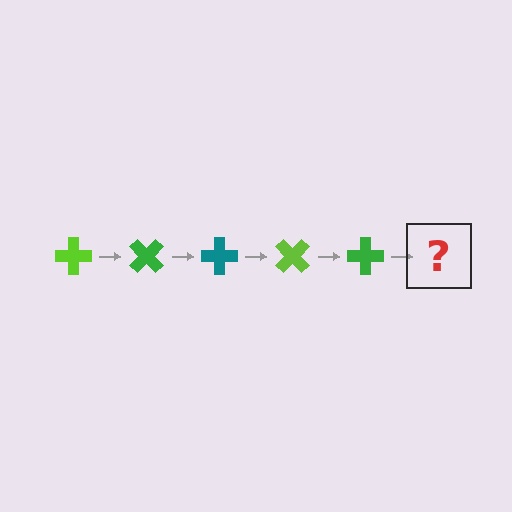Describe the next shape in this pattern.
It should be a teal cross, rotated 225 degrees from the start.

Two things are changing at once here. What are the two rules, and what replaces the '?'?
The two rules are that it rotates 45 degrees each step and the color cycles through lime, green, and teal. The '?' should be a teal cross, rotated 225 degrees from the start.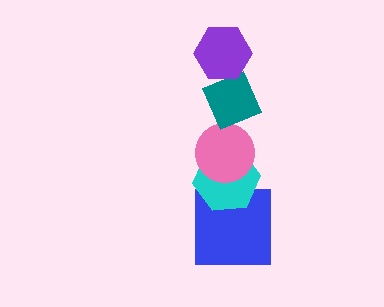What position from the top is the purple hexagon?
The purple hexagon is 1st from the top.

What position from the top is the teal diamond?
The teal diamond is 2nd from the top.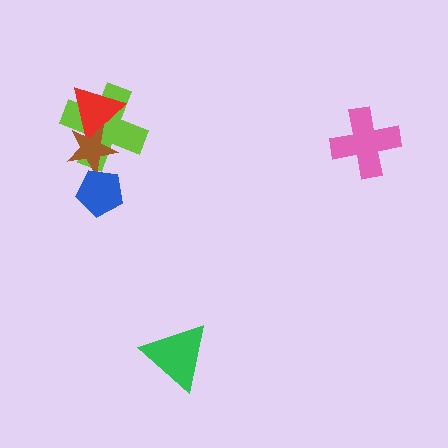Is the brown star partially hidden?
Yes, it is partially covered by another shape.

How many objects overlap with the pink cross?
0 objects overlap with the pink cross.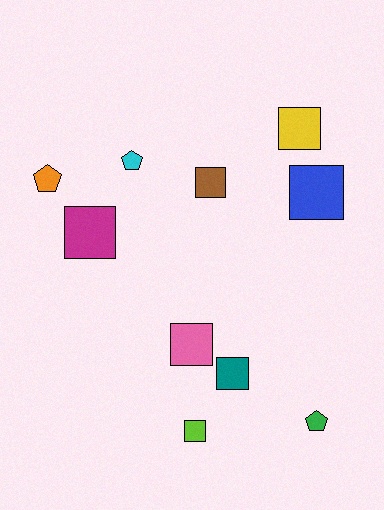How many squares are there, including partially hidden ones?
There are 7 squares.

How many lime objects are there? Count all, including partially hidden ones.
There is 1 lime object.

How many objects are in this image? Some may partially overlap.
There are 10 objects.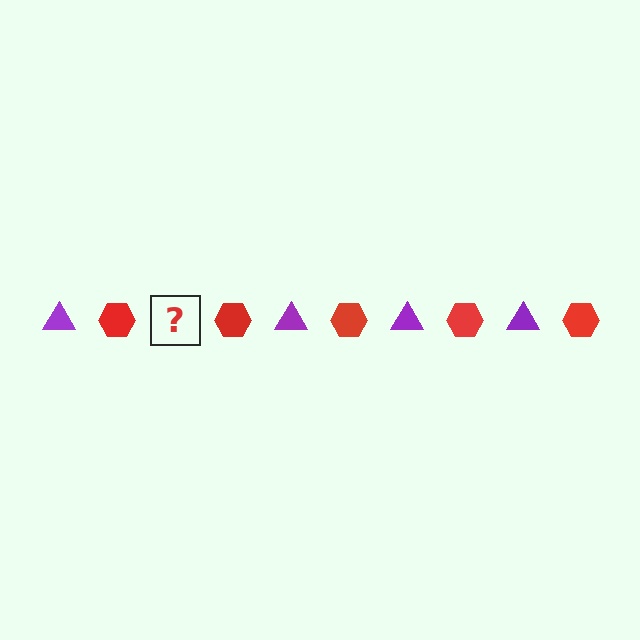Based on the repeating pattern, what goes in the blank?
The blank should be a purple triangle.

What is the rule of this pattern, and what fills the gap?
The rule is that the pattern alternates between purple triangle and red hexagon. The gap should be filled with a purple triangle.